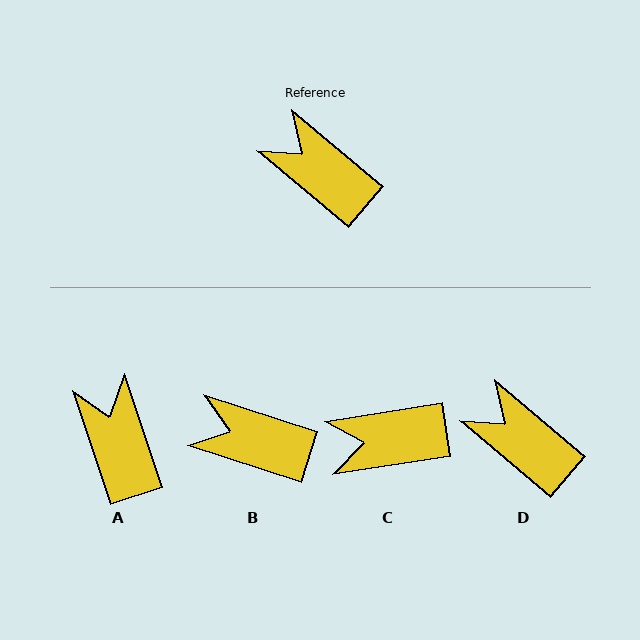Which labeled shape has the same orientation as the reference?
D.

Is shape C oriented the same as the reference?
No, it is off by about 49 degrees.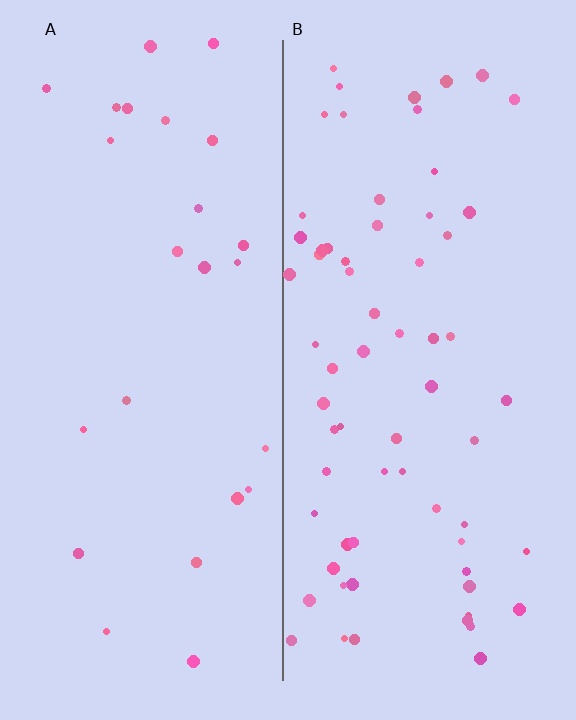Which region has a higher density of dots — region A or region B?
B (the right).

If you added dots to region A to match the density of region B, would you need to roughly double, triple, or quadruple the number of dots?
Approximately triple.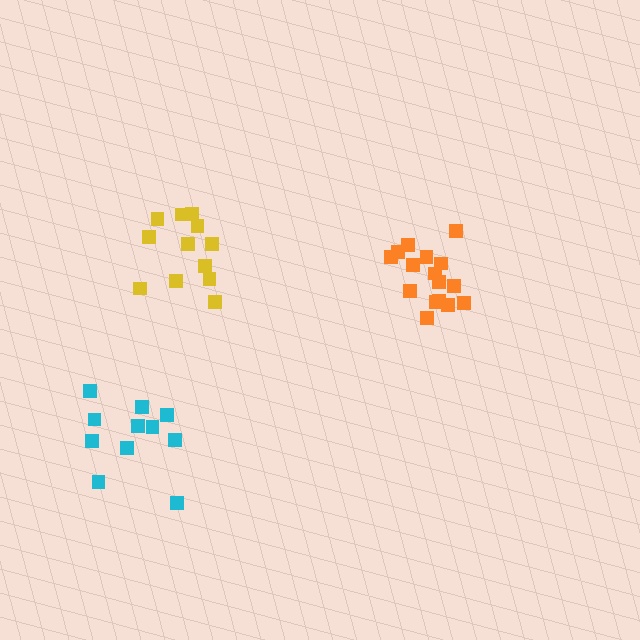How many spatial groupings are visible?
There are 3 spatial groupings.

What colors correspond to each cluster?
The clusters are colored: cyan, orange, yellow.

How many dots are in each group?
Group 1: 11 dots, Group 2: 16 dots, Group 3: 12 dots (39 total).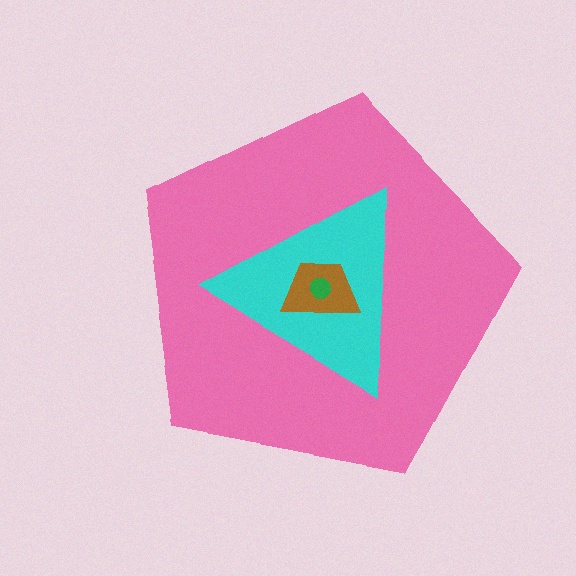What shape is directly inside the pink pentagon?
The cyan triangle.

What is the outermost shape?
The pink pentagon.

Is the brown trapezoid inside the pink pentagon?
Yes.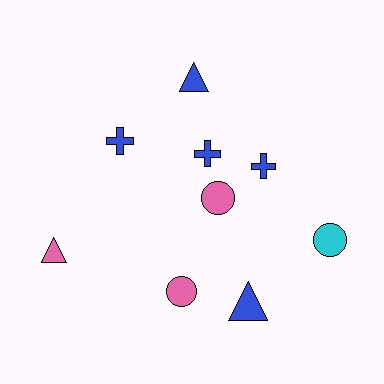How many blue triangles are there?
There are 2 blue triangles.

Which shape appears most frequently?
Circle, with 3 objects.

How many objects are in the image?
There are 9 objects.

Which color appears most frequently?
Blue, with 5 objects.